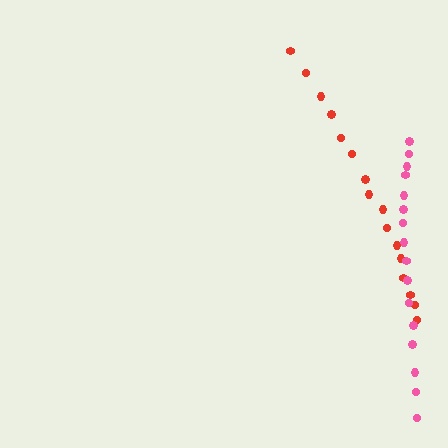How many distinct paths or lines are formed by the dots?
There are 2 distinct paths.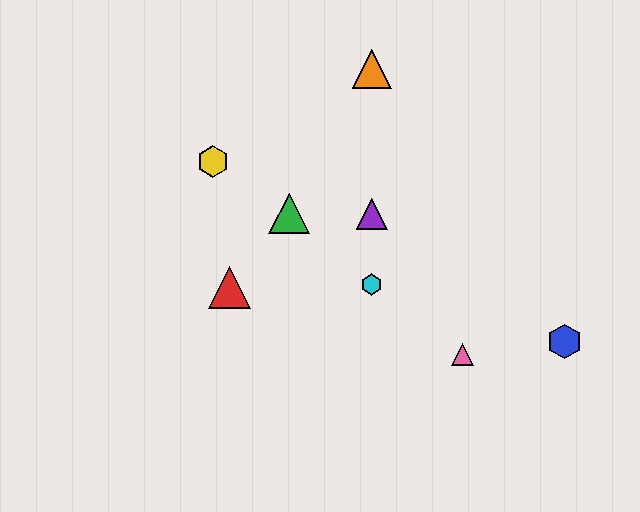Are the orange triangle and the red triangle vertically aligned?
No, the orange triangle is at x≈372 and the red triangle is at x≈230.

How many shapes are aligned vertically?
3 shapes (the purple triangle, the orange triangle, the cyan hexagon) are aligned vertically.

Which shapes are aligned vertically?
The purple triangle, the orange triangle, the cyan hexagon are aligned vertically.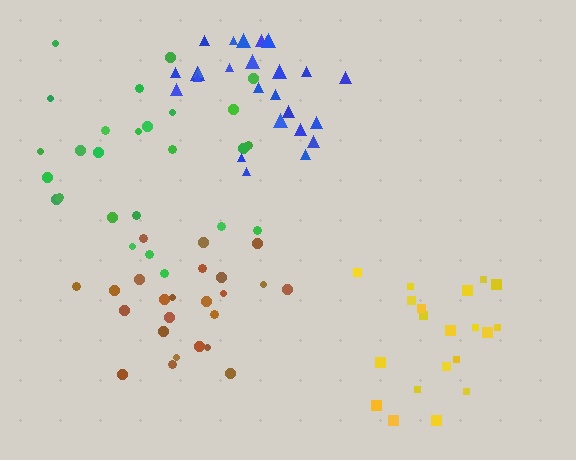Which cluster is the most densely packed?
Brown.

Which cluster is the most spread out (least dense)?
Green.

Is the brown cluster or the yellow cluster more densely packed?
Brown.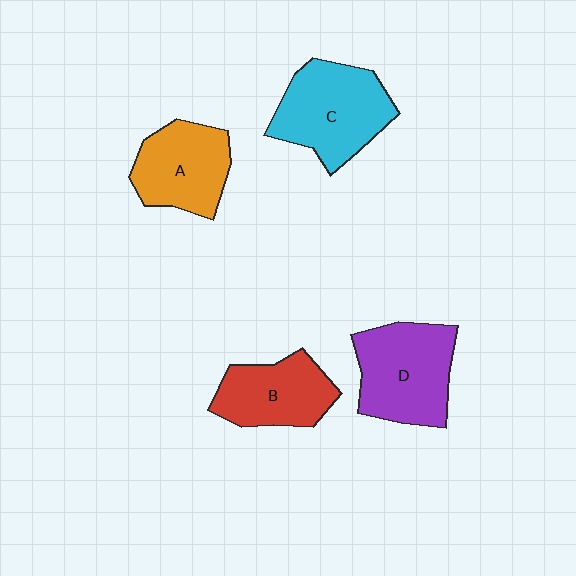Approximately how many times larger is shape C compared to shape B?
Approximately 1.3 times.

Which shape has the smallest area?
Shape B (red).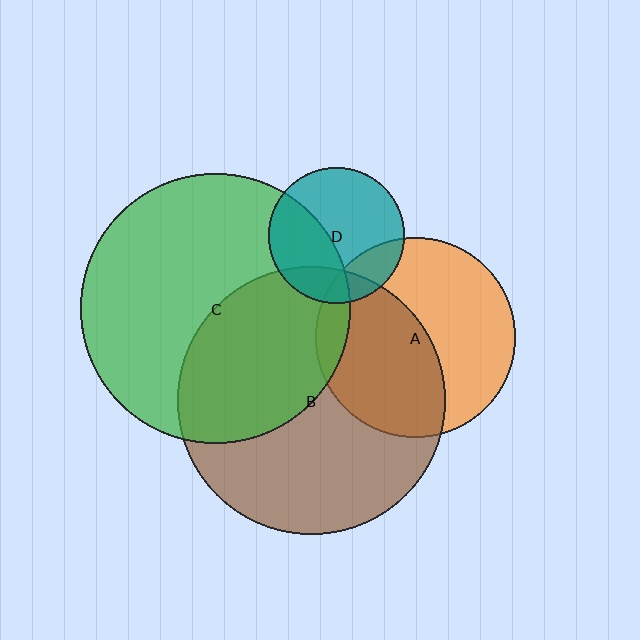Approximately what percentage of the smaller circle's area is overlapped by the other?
Approximately 40%.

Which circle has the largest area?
Circle C (green).